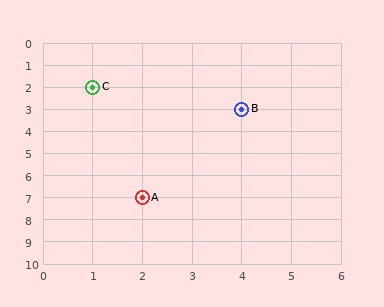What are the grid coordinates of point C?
Point C is at grid coordinates (1, 2).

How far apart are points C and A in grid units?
Points C and A are 1 column and 5 rows apart (about 5.1 grid units diagonally).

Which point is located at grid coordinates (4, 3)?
Point B is at (4, 3).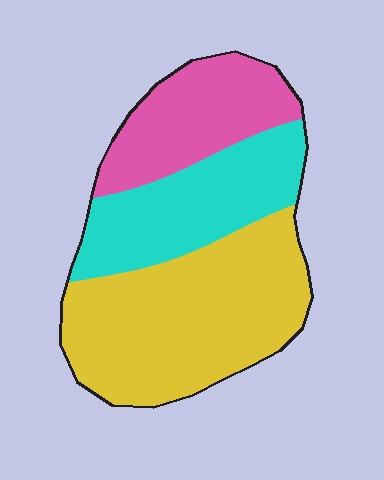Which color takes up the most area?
Yellow, at roughly 50%.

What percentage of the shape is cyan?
Cyan takes up between a sixth and a third of the shape.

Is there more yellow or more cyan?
Yellow.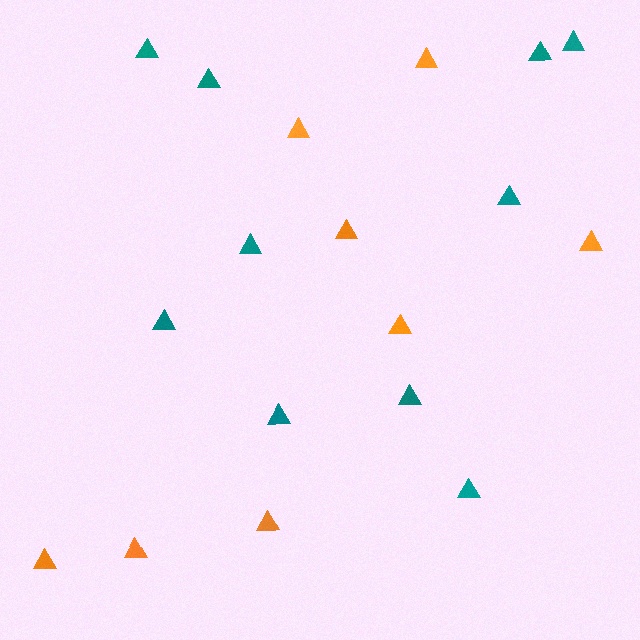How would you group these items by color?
There are 2 groups: one group of orange triangles (8) and one group of teal triangles (10).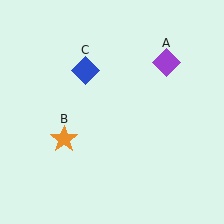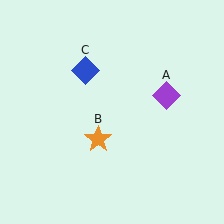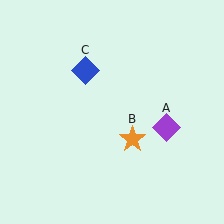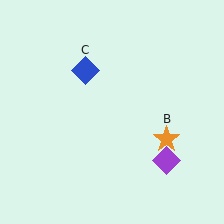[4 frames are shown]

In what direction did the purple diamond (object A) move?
The purple diamond (object A) moved down.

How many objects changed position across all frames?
2 objects changed position: purple diamond (object A), orange star (object B).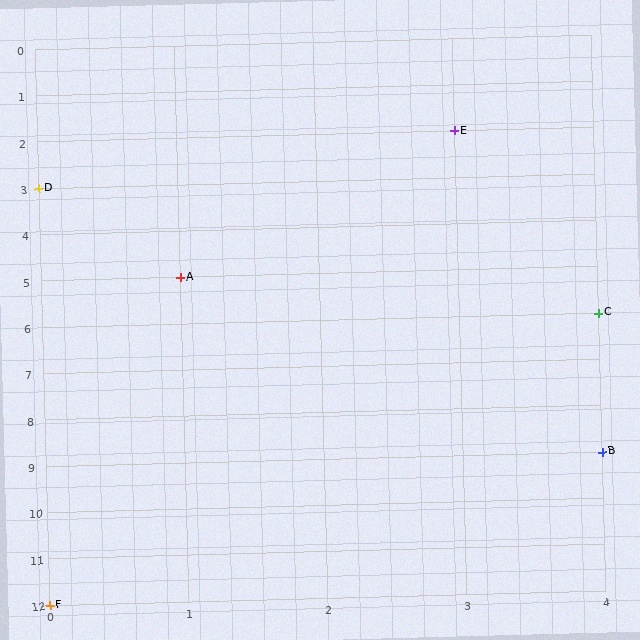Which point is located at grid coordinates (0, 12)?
Point F is at (0, 12).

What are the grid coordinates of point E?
Point E is at grid coordinates (3, 2).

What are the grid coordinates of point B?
Point B is at grid coordinates (4, 9).